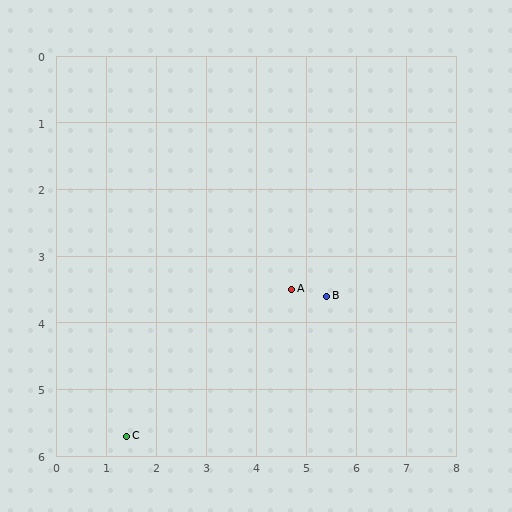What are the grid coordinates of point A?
Point A is at approximately (4.7, 3.5).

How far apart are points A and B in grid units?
Points A and B are about 0.7 grid units apart.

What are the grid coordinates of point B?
Point B is at approximately (5.4, 3.6).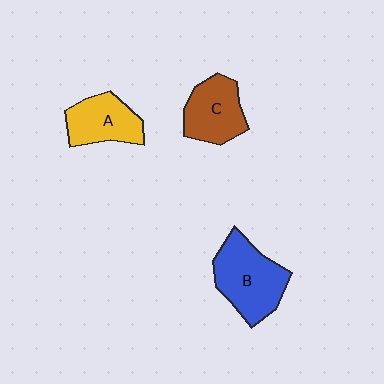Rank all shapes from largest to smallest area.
From largest to smallest: B (blue), C (brown), A (yellow).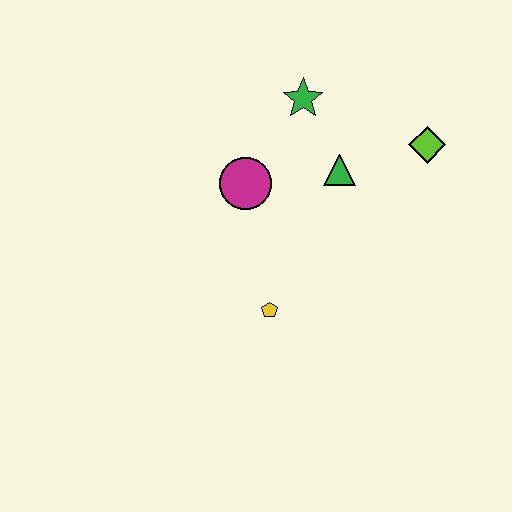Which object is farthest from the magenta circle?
The lime diamond is farthest from the magenta circle.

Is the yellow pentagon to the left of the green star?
Yes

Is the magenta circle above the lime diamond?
No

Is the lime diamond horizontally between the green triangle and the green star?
No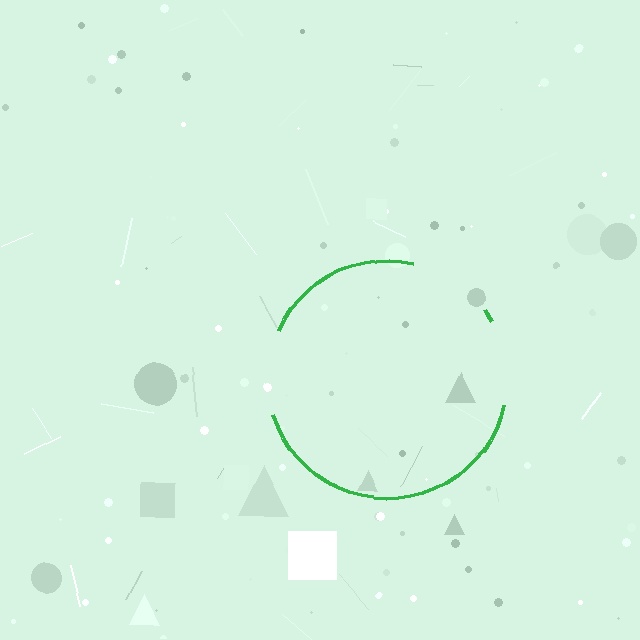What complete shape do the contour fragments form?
The contour fragments form a circle.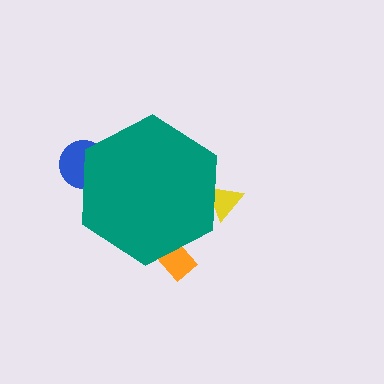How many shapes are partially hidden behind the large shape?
3 shapes are partially hidden.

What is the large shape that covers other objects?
A teal hexagon.